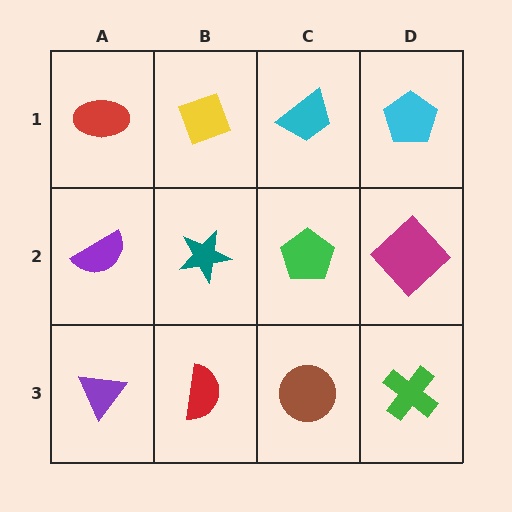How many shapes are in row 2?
4 shapes.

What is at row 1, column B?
A yellow diamond.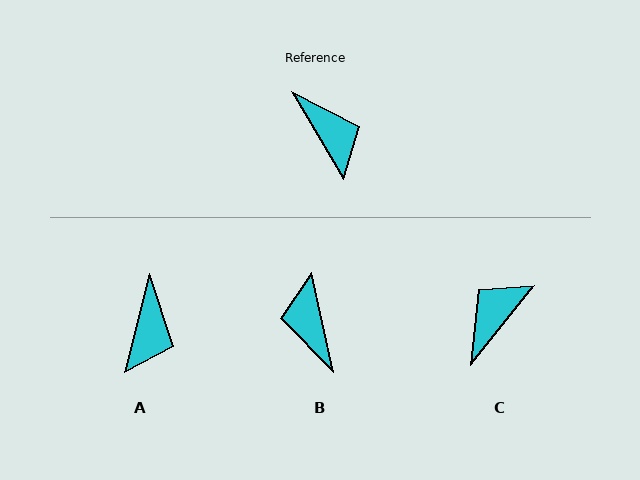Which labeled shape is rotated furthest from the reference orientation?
B, about 162 degrees away.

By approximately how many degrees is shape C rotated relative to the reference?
Approximately 111 degrees counter-clockwise.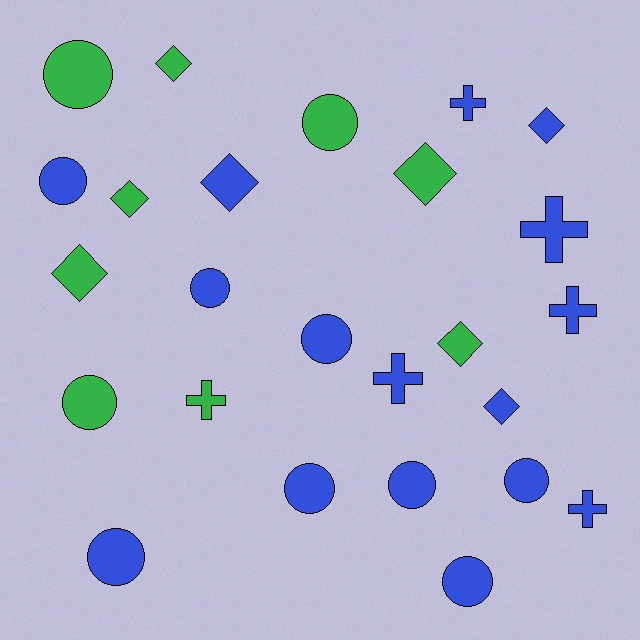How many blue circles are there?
There are 8 blue circles.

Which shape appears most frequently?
Circle, with 11 objects.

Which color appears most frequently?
Blue, with 16 objects.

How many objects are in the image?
There are 25 objects.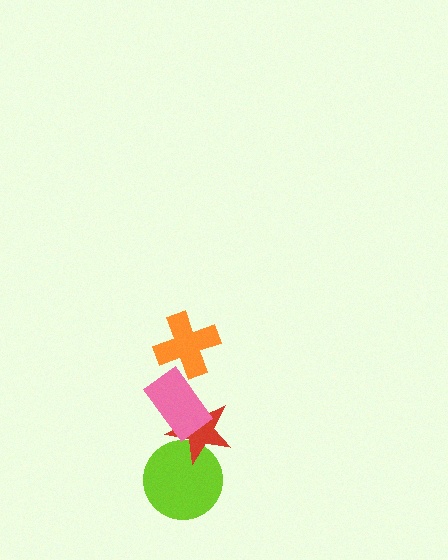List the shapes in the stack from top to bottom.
From top to bottom: the orange cross, the pink rectangle, the red star, the lime circle.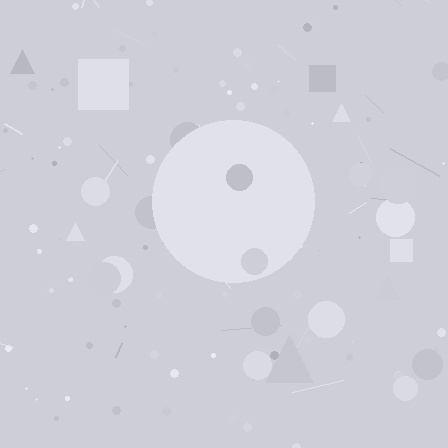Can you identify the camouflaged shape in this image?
The camouflaged shape is a circle.